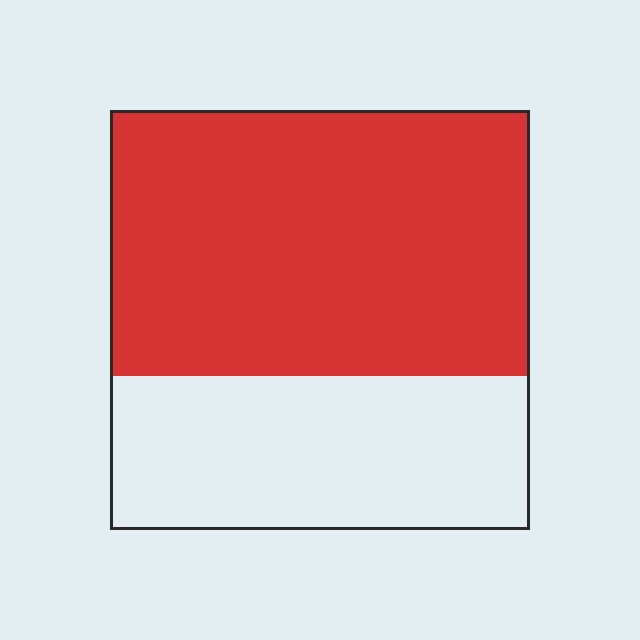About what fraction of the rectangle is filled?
About five eighths (5/8).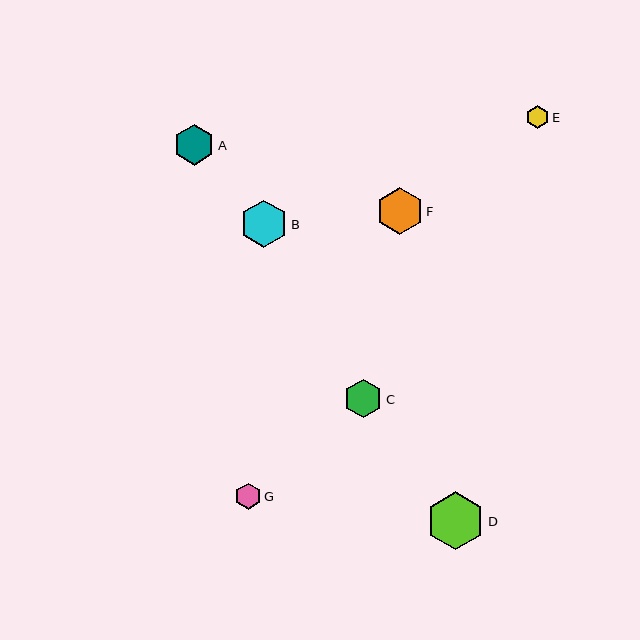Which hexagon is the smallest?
Hexagon E is the smallest with a size of approximately 23 pixels.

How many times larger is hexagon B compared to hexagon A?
Hexagon B is approximately 1.2 times the size of hexagon A.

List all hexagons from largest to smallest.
From largest to smallest: D, B, F, A, C, G, E.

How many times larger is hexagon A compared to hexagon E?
Hexagon A is approximately 1.8 times the size of hexagon E.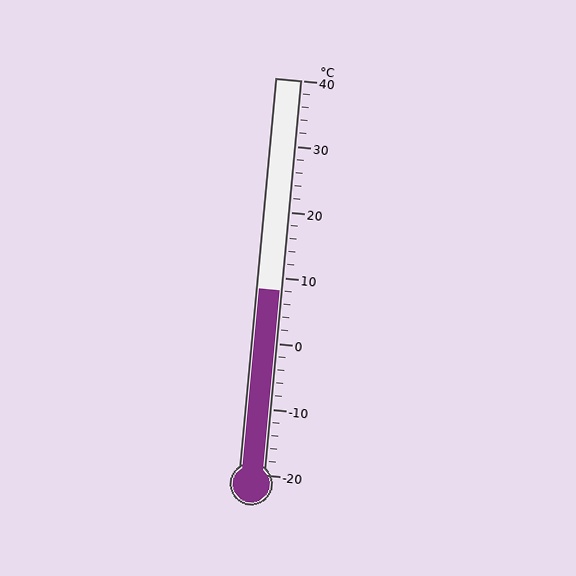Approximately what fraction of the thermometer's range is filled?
The thermometer is filled to approximately 45% of its range.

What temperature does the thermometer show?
The thermometer shows approximately 8°C.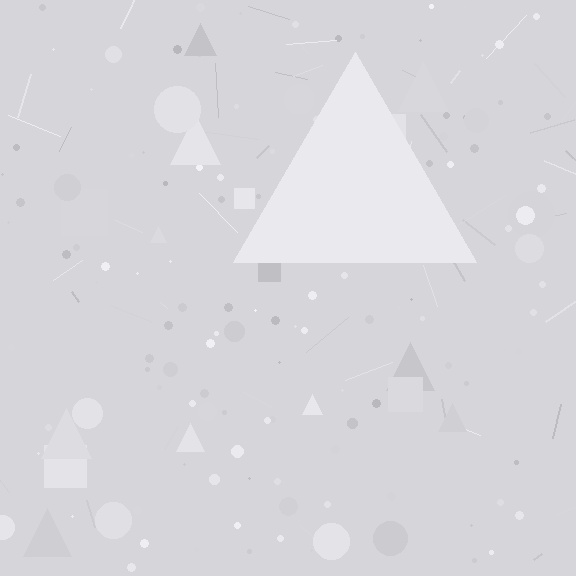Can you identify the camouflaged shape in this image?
The camouflaged shape is a triangle.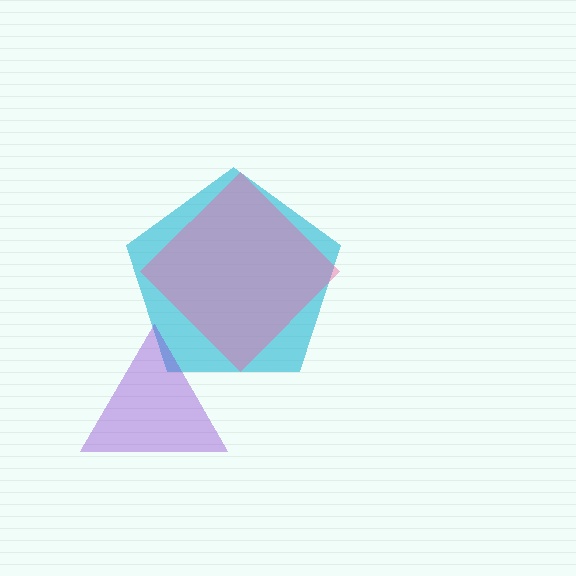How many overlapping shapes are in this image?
There are 3 overlapping shapes in the image.